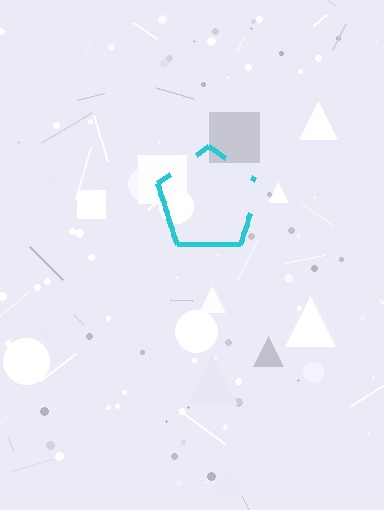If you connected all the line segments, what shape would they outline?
They would outline a pentagon.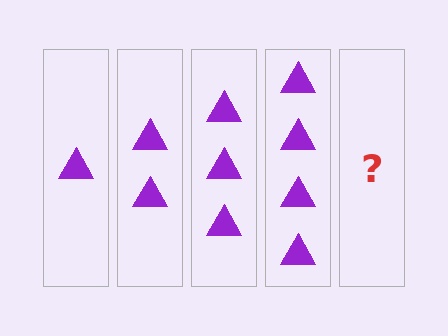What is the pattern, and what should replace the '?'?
The pattern is that each step adds one more triangle. The '?' should be 5 triangles.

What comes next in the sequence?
The next element should be 5 triangles.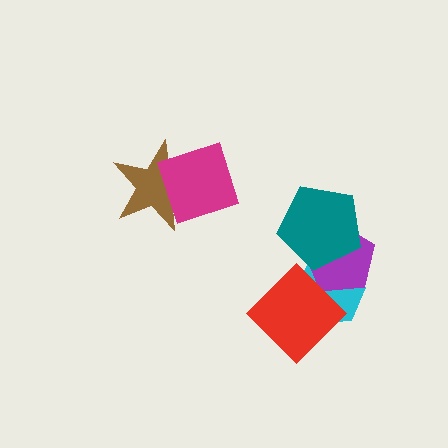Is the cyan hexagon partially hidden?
Yes, it is partially covered by another shape.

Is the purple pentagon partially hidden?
Yes, it is partially covered by another shape.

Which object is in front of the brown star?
The magenta diamond is in front of the brown star.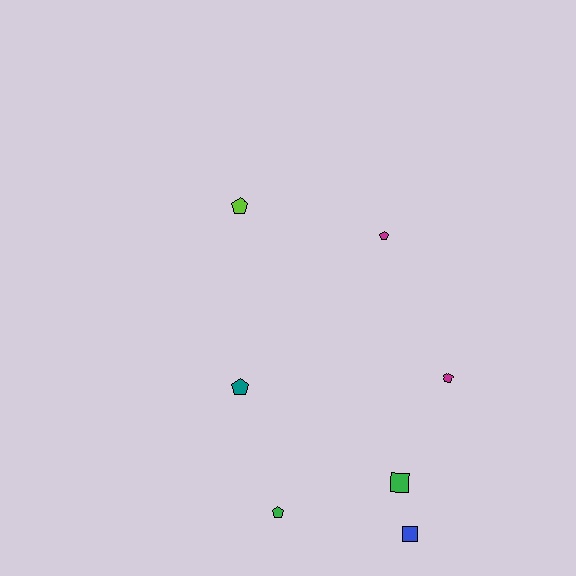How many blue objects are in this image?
There is 1 blue object.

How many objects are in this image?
There are 7 objects.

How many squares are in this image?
There are 2 squares.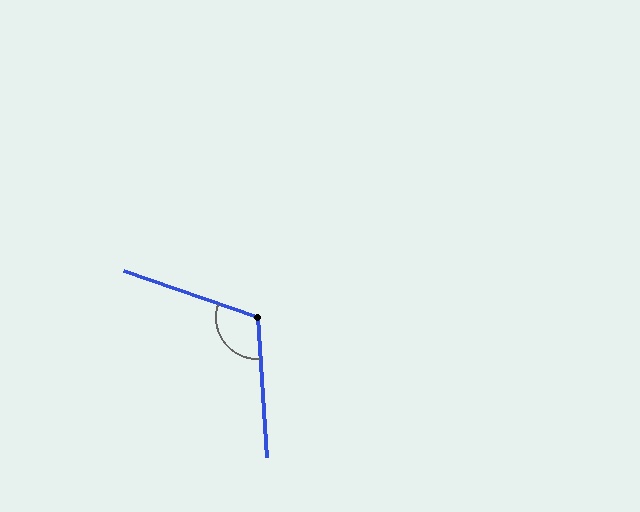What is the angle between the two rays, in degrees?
Approximately 113 degrees.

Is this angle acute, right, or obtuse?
It is obtuse.